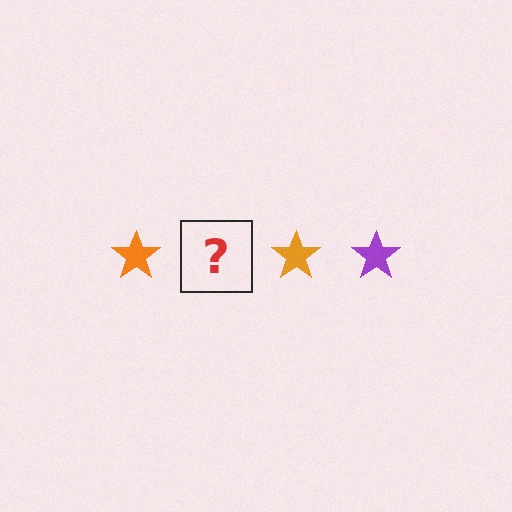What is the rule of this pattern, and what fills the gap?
The rule is that the pattern cycles through orange, purple stars. The gap should be filled with a purple star.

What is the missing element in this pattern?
The missing element is a purple star.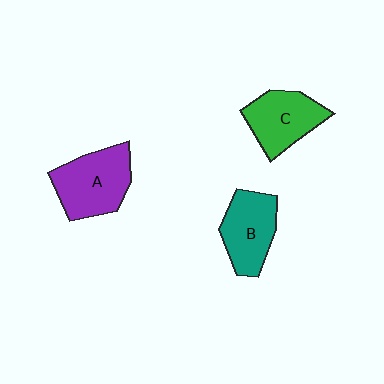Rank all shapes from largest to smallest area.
From largest to smallest: A (purple), C (green), B (teal).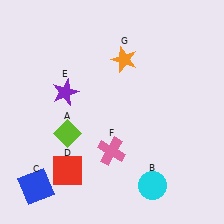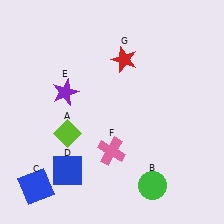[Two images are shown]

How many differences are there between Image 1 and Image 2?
There are 3 differences between the two images.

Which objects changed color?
B changed from cyan to green. D changed from red to blue. G changed from orange to red.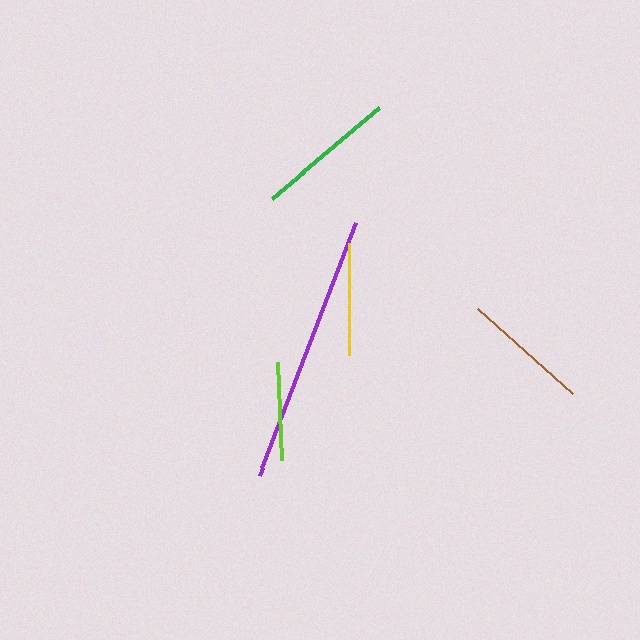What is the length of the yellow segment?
The yellow segment is approximately 112 pixels long.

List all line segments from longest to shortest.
From longest to shortest: purple, green, brown, yellow, lime.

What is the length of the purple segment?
The purple segment is approximately 271 pixels long.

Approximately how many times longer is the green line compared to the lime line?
The green line is approximately 1.4 times the length of the lime line.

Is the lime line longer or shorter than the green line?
The green line is longer than the lime line.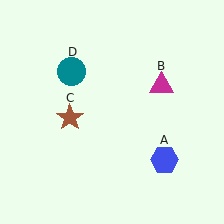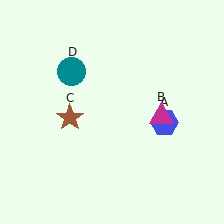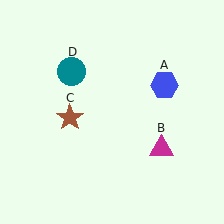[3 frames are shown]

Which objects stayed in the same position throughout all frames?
Brown star (object C) and teal circle (object D) remained stationary.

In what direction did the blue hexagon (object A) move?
The blue hexagon (object A) moved up.